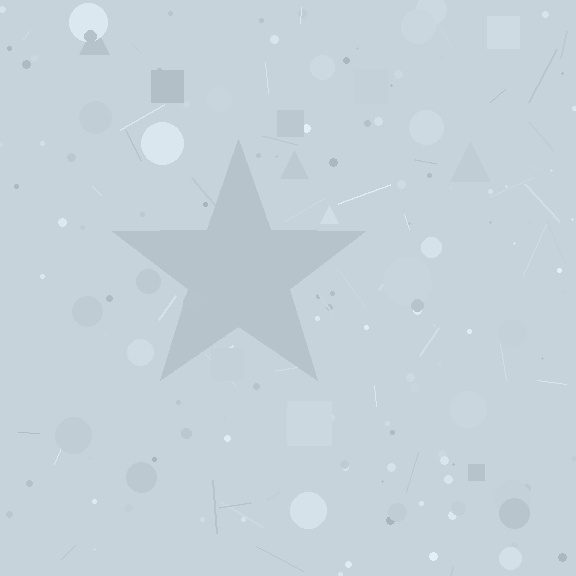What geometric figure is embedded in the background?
A star is embedded in the background.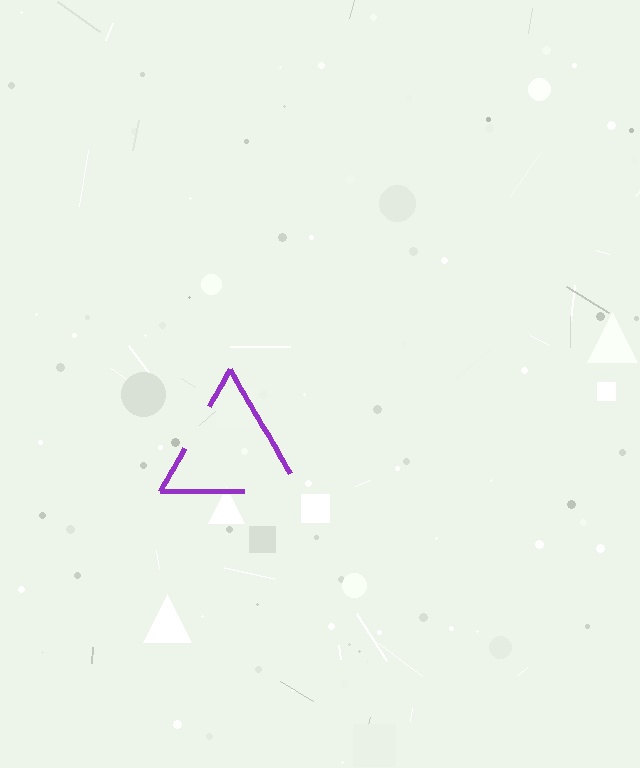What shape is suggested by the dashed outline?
The dashed outline suggests a triangle.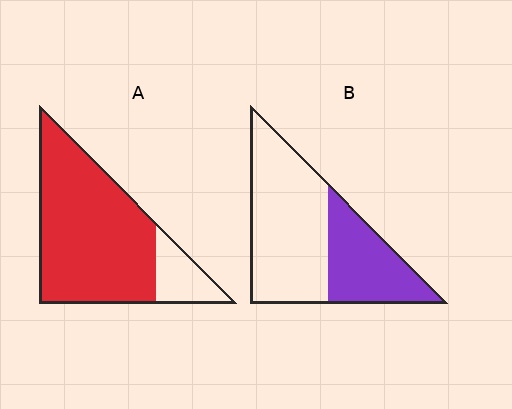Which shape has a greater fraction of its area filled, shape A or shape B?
Shape A.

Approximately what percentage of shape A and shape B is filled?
A is approximately 85% and B is approximately 35%.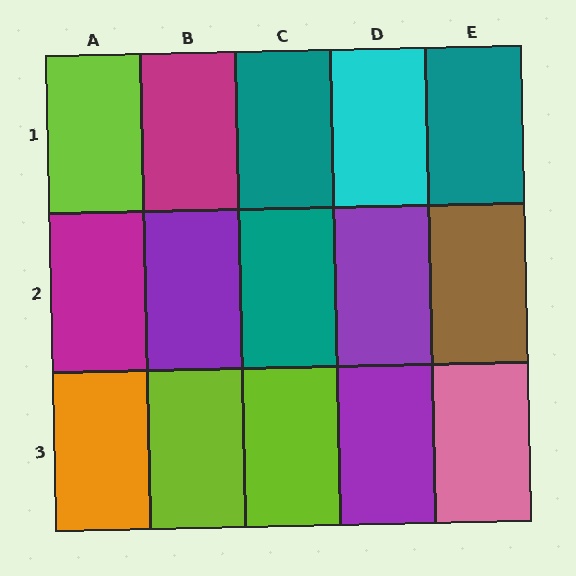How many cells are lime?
3 cells are lime.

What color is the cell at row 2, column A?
Magenta.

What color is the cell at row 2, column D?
Purple.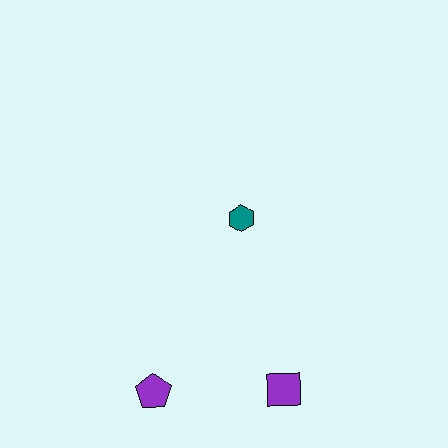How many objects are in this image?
There are 3 objects.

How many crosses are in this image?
There are no crosses.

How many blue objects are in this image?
There are no blue objects.